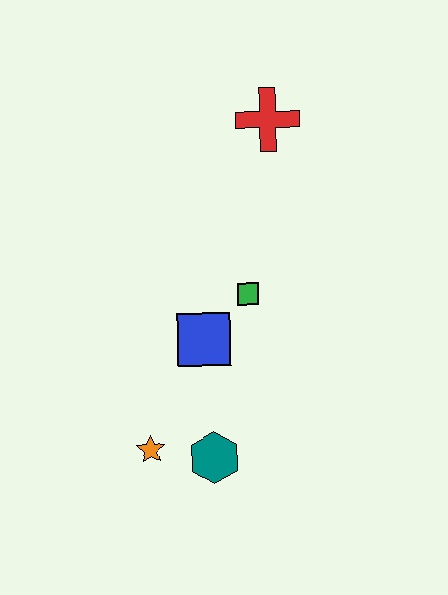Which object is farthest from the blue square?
The red cross is farthest from the blue square.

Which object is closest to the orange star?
The teal hexagon is closest to the orange star.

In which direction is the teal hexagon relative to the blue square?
The teal hexagon is below the blue square.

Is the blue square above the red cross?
No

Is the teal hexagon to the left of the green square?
Yes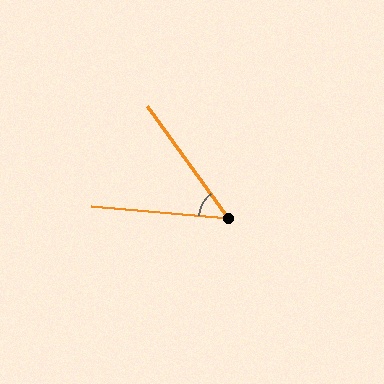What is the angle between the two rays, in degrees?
Approximately 49 degrees.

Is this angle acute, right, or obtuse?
It is acute.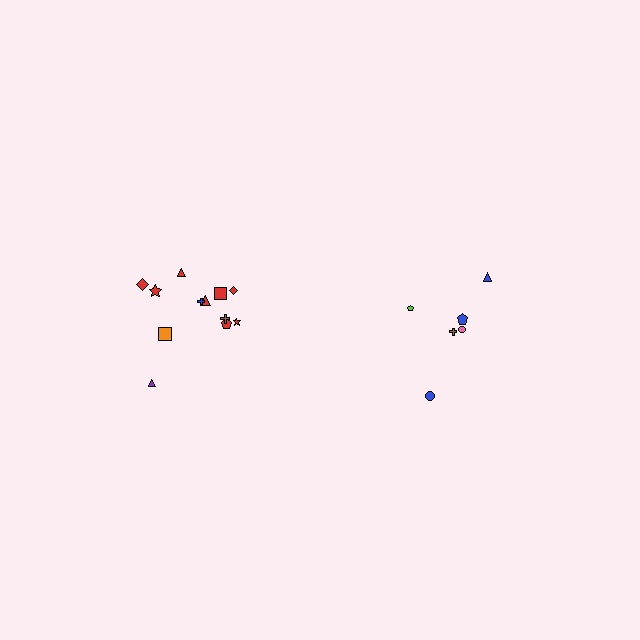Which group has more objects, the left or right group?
The left group.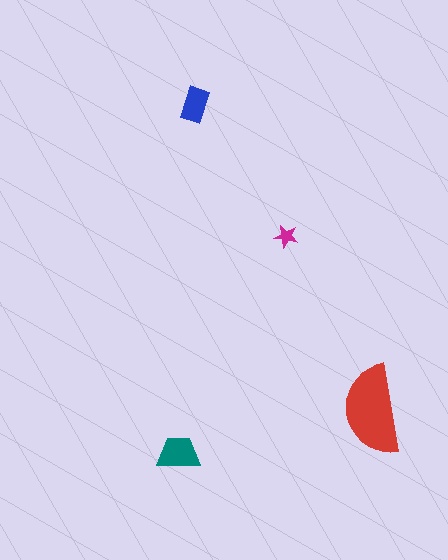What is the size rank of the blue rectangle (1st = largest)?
3rd.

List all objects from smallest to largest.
The magenta star, the blue rectangle, the teal trapezoid, the red semicircle.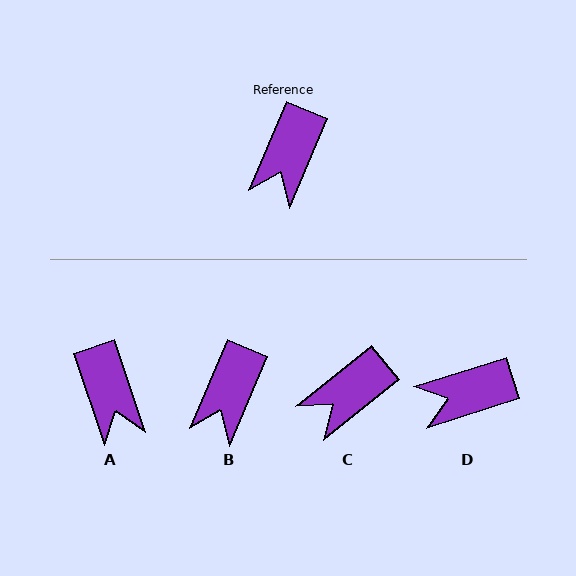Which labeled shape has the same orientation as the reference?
B.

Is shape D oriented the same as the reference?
No, it is off by about 49 degrees.